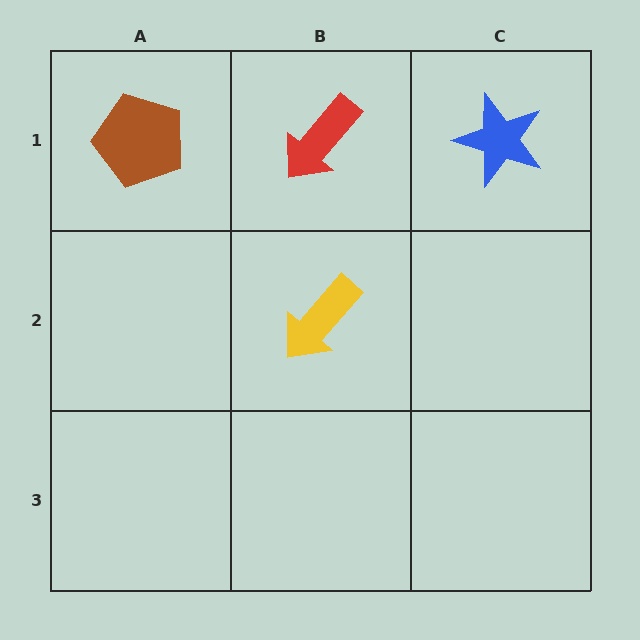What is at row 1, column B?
A red arrow.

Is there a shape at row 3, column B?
No, that cell is empty.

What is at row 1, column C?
A blue star.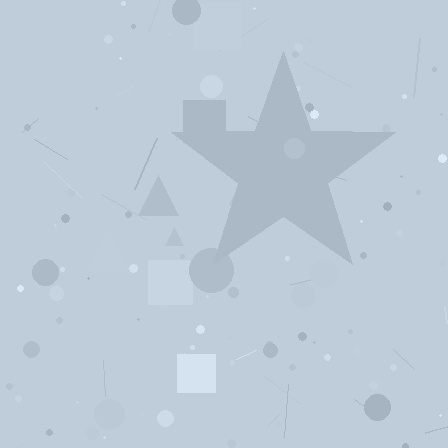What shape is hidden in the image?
A star is hidden in the image.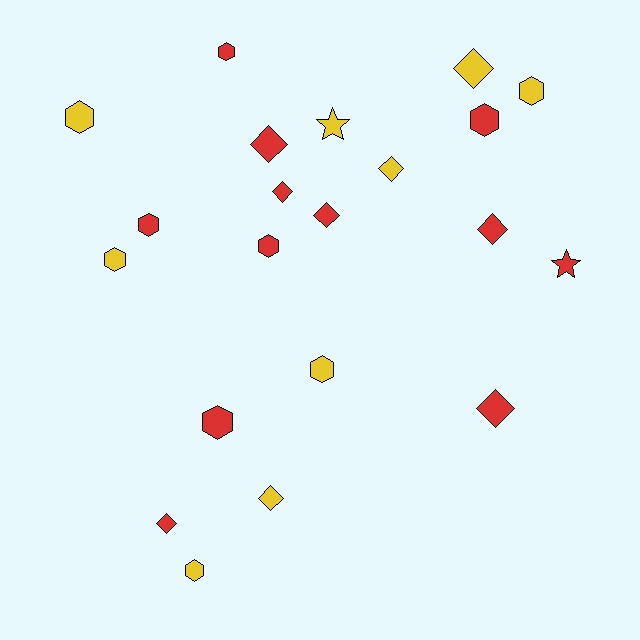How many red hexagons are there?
There are 5 red hexagons.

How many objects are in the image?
There are 21 objects.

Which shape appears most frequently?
Hexagon, with 10 objects.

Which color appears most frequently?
Red, with 12 objects.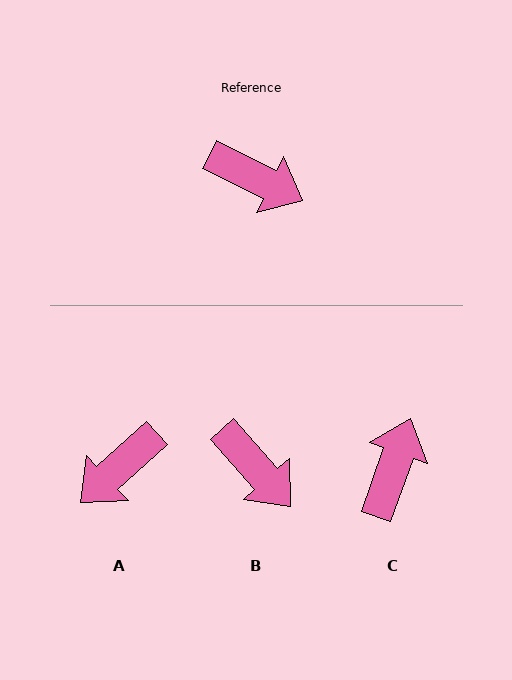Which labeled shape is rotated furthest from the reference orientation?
A, about 111 degrees away.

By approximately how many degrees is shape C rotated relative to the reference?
Approximately 97 degrees counter-clockwise.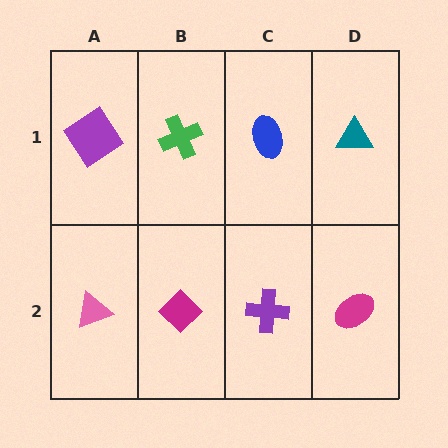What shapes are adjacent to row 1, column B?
A magenta diamond (row 2, column B), a purple diamond (row 1, column A), a blue ellipse (row 1, column C).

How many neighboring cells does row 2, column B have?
3.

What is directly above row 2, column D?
A teal triangle.